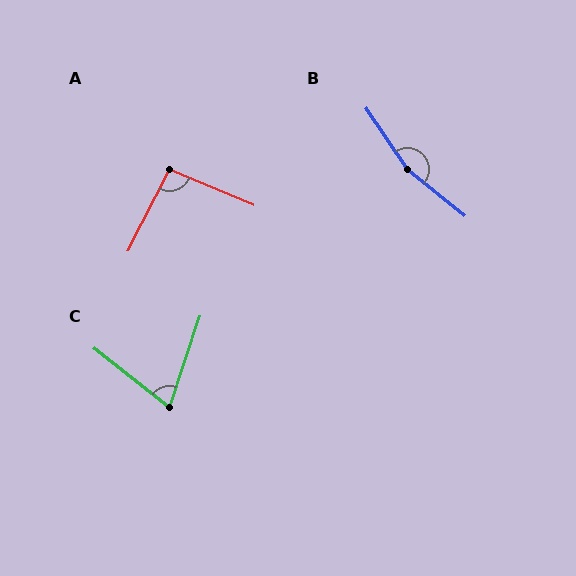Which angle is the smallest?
C, at approximately 70 degrees.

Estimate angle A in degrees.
Approximately 95 degrees.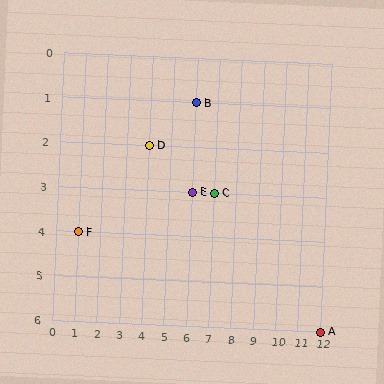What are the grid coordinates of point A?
Point A is at grid coordinates (12, 6).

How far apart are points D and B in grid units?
Points D and B are 2 columns and 1 row apart (about 2.2 grid units diagonally).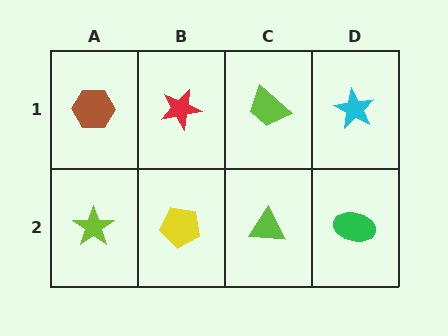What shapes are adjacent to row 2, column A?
A brown hexagon (row 1, column A), a yellow pentagon (row 2, column B).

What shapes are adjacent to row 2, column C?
A lime trapezoid (row 1, column C), a yellow pentagon (row 2, column B), a green ellipse (row 2, column D).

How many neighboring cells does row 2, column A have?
2.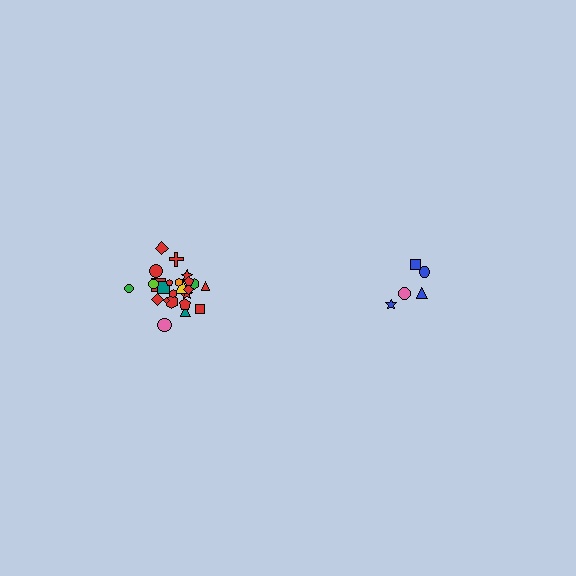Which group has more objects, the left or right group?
The left group.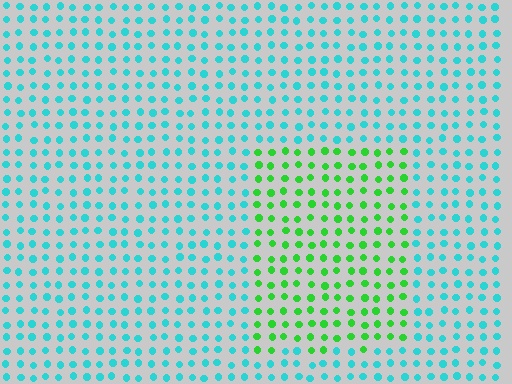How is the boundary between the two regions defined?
The boundary is defined purely by a slight shift in hue (about 58 degrees). Spacing, size, and orientation are identical on both sides.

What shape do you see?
I see a rectangle.